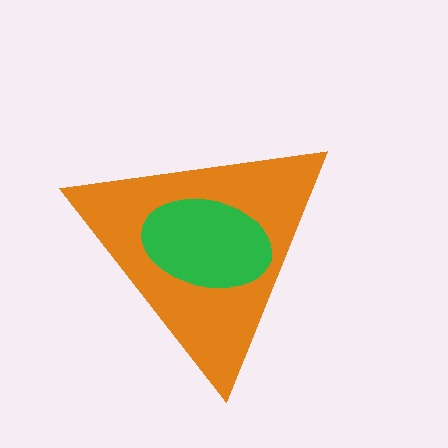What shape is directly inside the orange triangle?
The green ellipse.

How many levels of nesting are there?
2.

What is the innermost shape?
The green ellipse.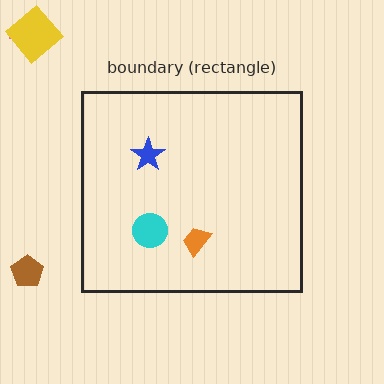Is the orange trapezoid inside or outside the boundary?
Inside.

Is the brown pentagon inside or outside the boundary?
Outside.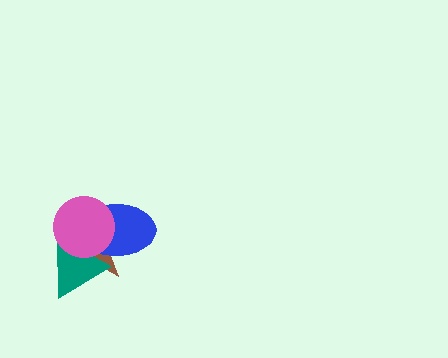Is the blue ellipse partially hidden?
Yes, it is partially covered by another shape.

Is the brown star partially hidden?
Yes, it is partially covered by another shape.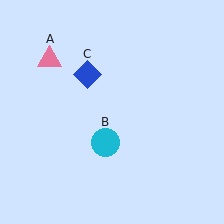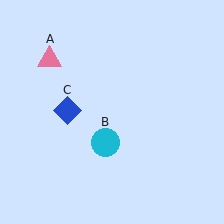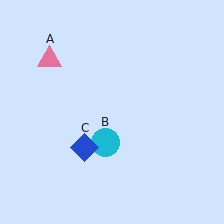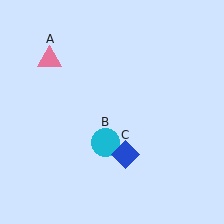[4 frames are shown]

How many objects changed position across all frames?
1 object changed position: blue diamond (object C).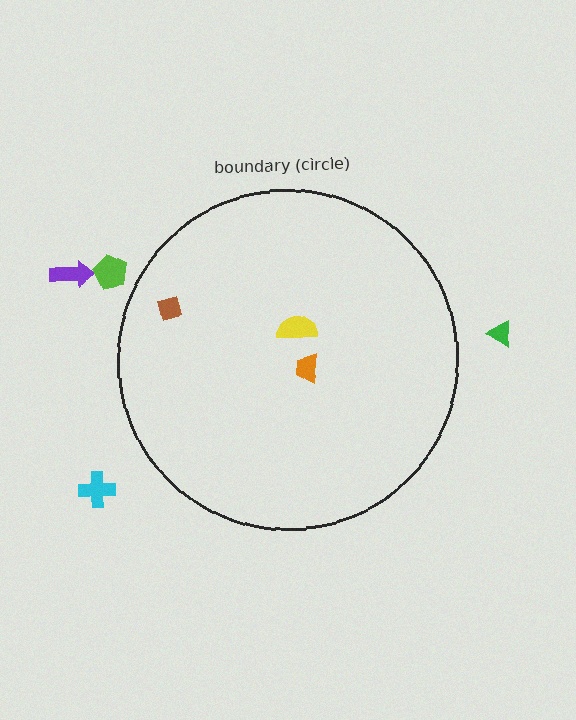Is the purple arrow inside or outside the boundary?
Outside.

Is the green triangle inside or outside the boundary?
Outside.